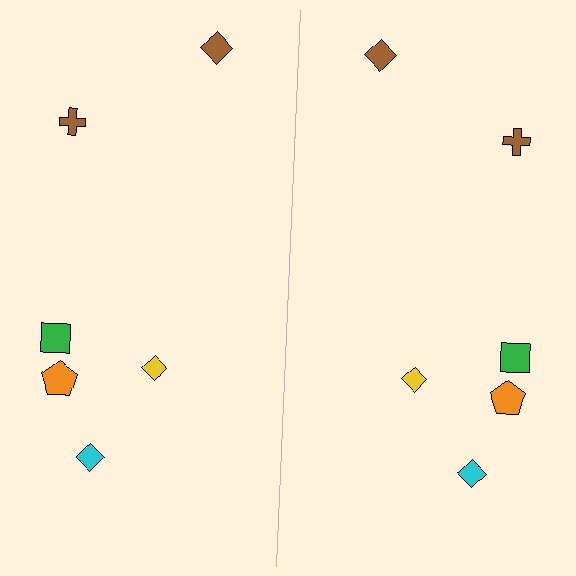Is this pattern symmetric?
Yes, this pattern has bilateral (reflection) symmetry.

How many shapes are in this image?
There are 12 shapes in this image.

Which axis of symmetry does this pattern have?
The pattern has a vertical axis of symmetry running through the center of the image.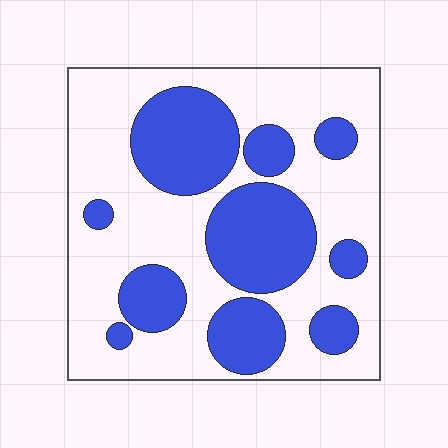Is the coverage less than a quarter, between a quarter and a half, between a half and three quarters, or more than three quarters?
Between a quarter and a half.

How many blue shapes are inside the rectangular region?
10.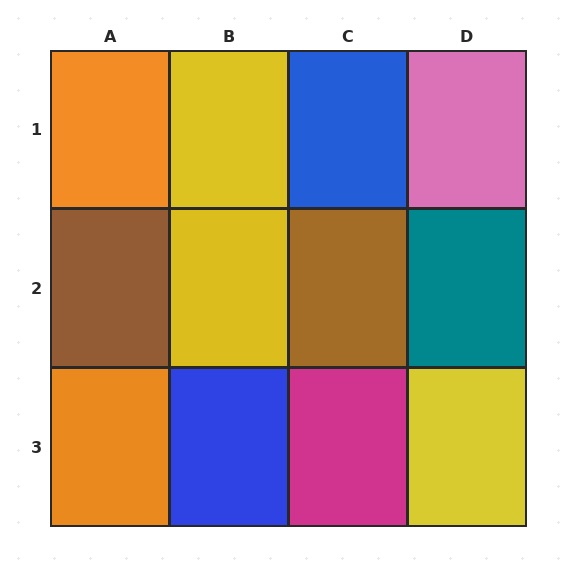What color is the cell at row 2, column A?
Brown.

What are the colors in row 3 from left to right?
Orange, blue, magenta, yellow.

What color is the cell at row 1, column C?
Blue.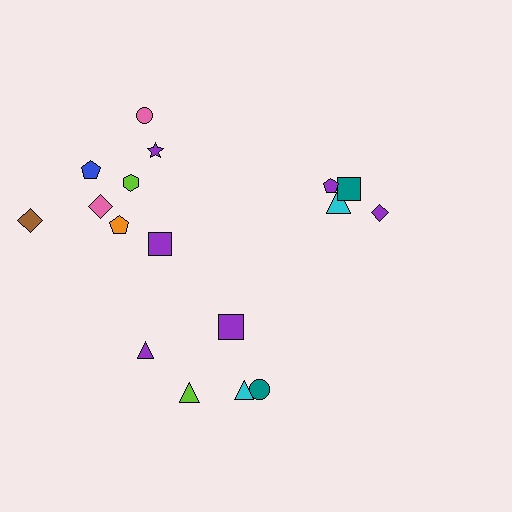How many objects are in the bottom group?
There are 5 objects.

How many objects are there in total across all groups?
There are 17 objects.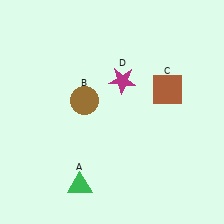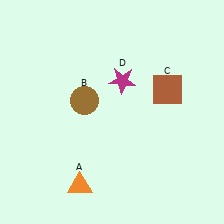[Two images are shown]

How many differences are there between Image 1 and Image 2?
There is 1 difference between the two images.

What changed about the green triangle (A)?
In Image 1, A is green. In Image 2, it changed to orange.